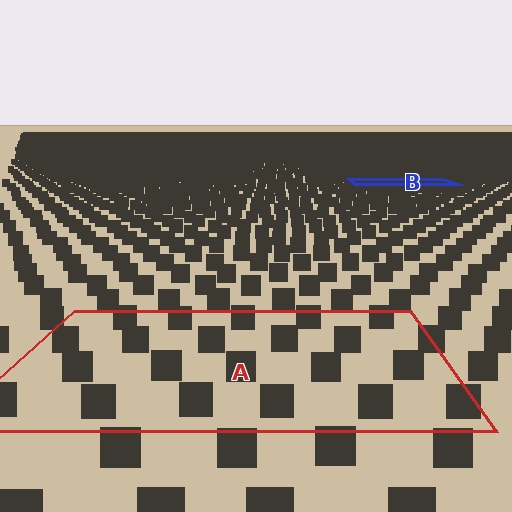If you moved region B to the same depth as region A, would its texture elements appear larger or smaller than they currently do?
They would appear larger. At a closer depth, the same texture elements are projected at a bigger on-screen size.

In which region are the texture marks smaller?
The texture marks are smaller in region B, because it is farther away.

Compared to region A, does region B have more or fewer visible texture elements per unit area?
Region B has more texture elements per unit area — they are packed more densely because it is farther away.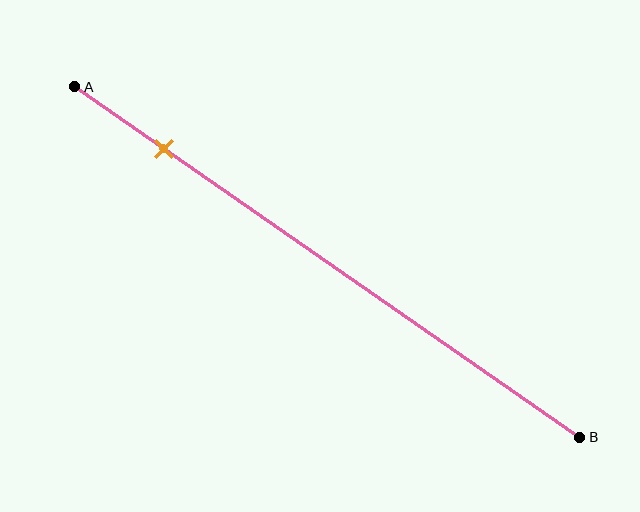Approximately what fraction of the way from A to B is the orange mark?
The orange mark is approximately 20% of the way from A to B.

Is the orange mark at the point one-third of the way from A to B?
No, the mark is at about 20% from A, not at the 33% one-third point.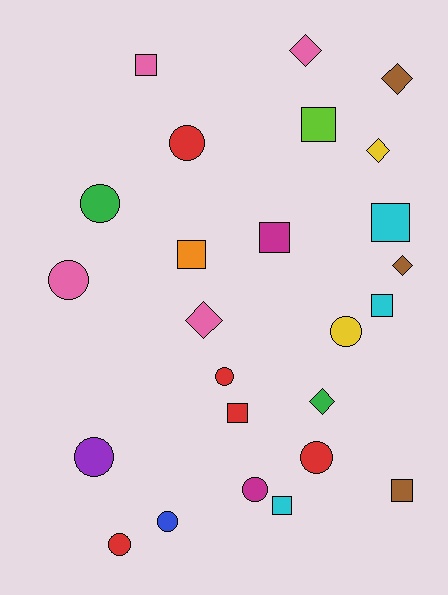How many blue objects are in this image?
There is 1 blue object.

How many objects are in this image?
There are 25 objects.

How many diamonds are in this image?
There are 6 diamonds.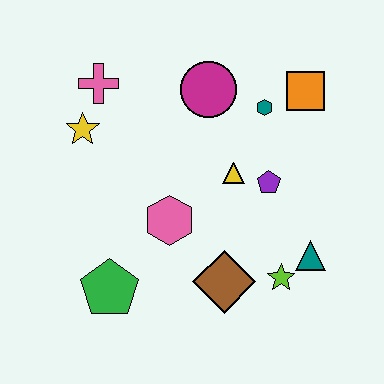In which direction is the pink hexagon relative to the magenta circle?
The pink hexagon is below the magenta circle.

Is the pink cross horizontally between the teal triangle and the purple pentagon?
No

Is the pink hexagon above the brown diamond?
Yes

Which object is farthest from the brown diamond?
The pink cross is farthest from the brown diamond.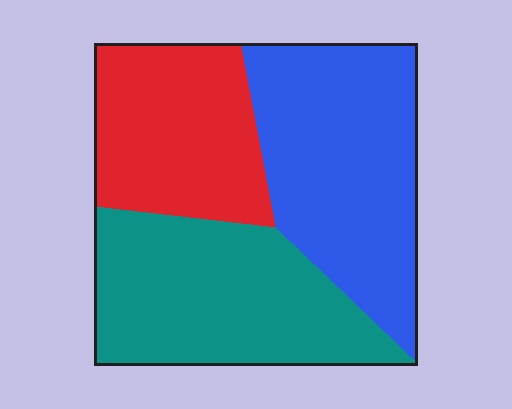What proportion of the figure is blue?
Blue covers 37% of the figure.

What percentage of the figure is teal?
Teal takes up about three eighths (3/8) of the figure.